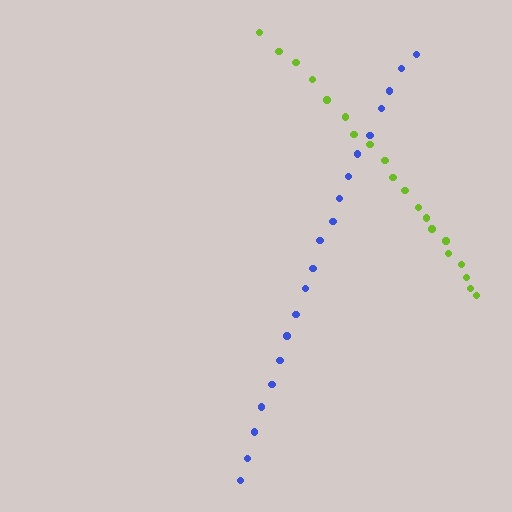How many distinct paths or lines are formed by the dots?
There are 2 distinct paths.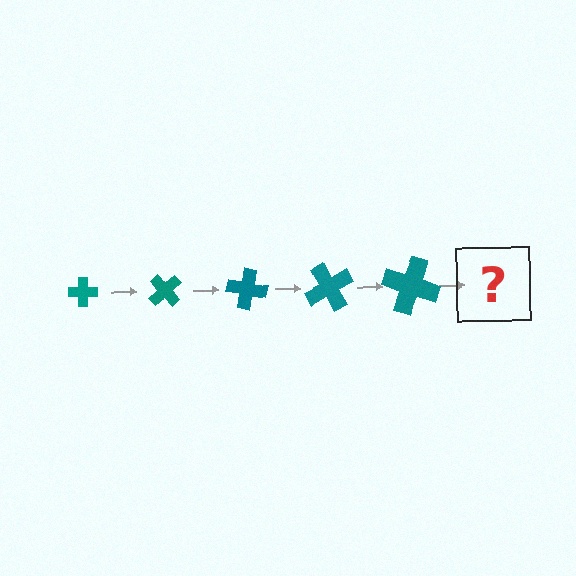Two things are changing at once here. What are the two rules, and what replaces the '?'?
The two rules are that the cross grows larger each step and it rotates 50 degrees each step. The '?' should be a cross, larger than the previous one and rotated 250 degrees from the start.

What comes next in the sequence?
The next element should be a cross, larger than the previous one and rotated 250 degrees from the start.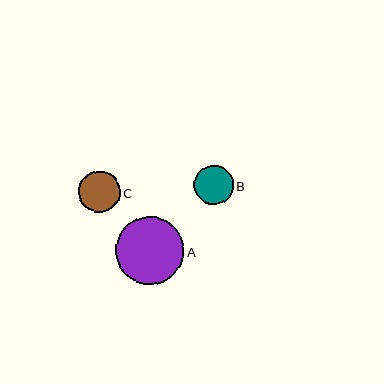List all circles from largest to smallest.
From largest to smallest: A, C, B.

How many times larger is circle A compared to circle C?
Circle A is approximately 1.6 times the size of circle C.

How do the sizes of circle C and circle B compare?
Circle C and circle B are approximately the same size.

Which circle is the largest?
Circle A is the largest with a size of approximately 68 pixels.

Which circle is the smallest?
Circle B is the smallest with a size of approximately 39 pixels.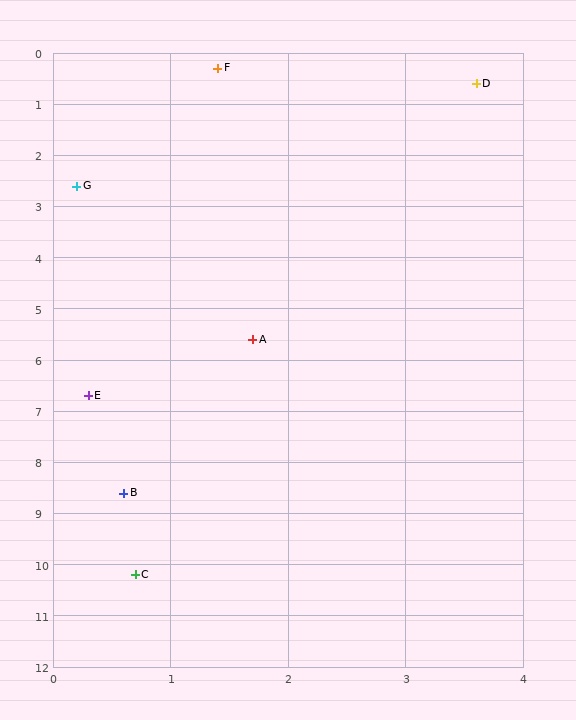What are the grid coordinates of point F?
Point F is at approximately (1.4, 0.3).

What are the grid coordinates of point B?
Point B is at approximately (0.6, 8.6).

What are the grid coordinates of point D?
Point D is at approximately (3.6, 0.6).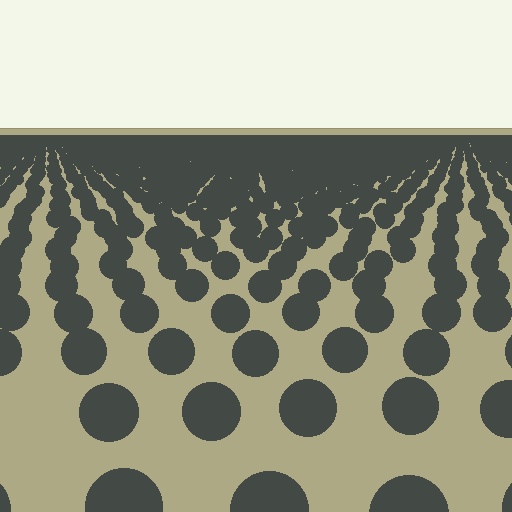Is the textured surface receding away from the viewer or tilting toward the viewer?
The surface is receding away from the viewer. Texture elements get smaller and denser toward the top.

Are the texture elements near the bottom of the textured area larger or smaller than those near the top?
Larger. Near the bottom, elements are closer to the viewer and appear at a bigger on-screen size.